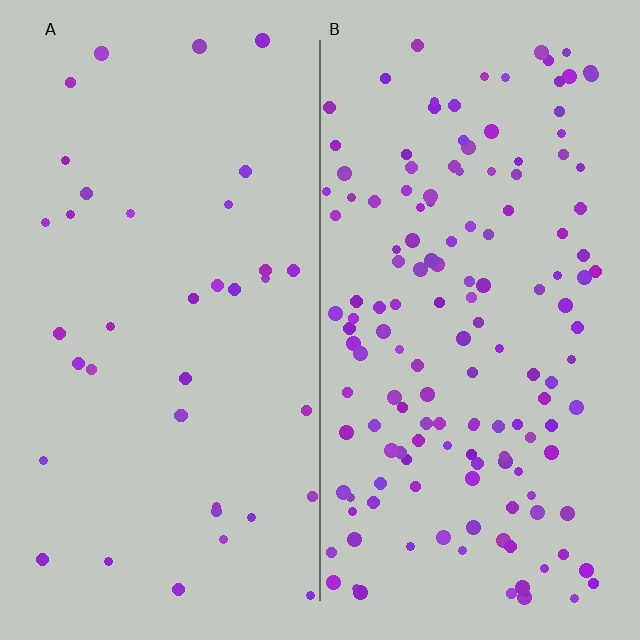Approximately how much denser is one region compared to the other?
Approximately 3.9× — region B over region A.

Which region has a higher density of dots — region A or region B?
B (the right).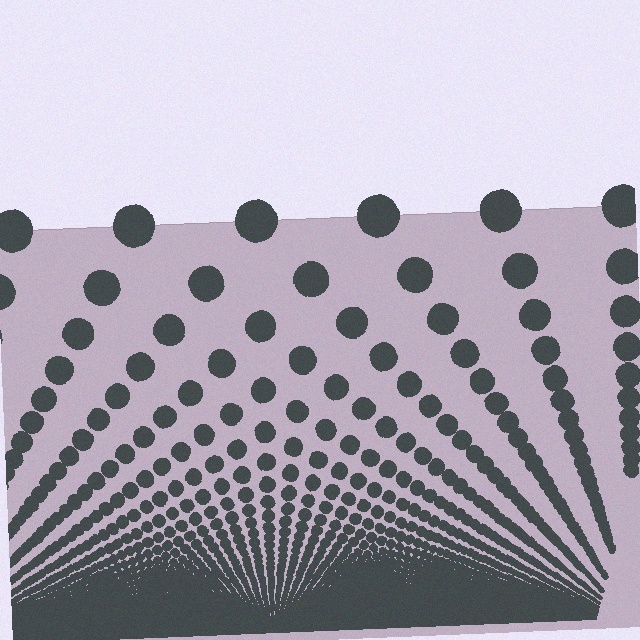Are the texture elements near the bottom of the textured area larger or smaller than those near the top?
Smaller. The gradient is inverted — elements near the bottom are smaller and denser.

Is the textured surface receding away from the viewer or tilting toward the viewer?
The surface appears to tilt toward the viewer. Texture elements get larger and sparser toward the top.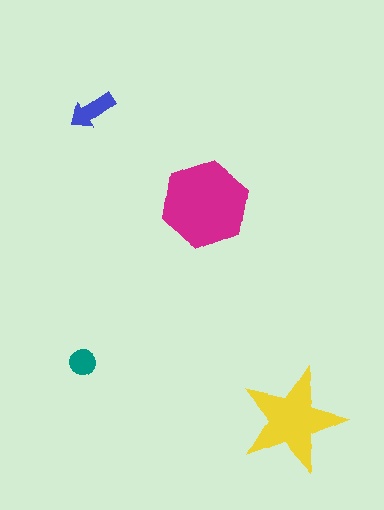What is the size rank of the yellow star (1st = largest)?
2nd.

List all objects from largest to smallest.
The magenta hexagon, the yellow star, the blue arrow, the teal circle.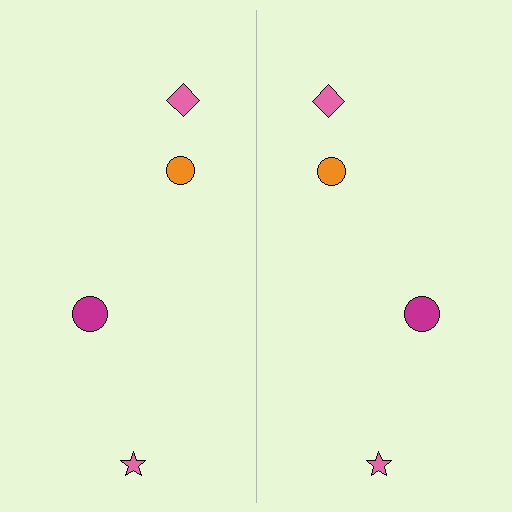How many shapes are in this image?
There are 8 shapes in this image.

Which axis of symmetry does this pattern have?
The pattern has a vertical axis of symmetry running through the center of the image.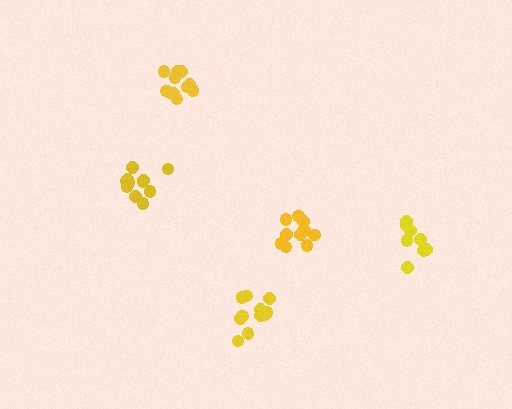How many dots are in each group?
Group 1: 11 dots, Group 2: 11 dots, Group 3: 11 dots, Group 4: 8 dots, Group 5: 11 dots (52 total).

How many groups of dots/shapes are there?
There are 5 groups.